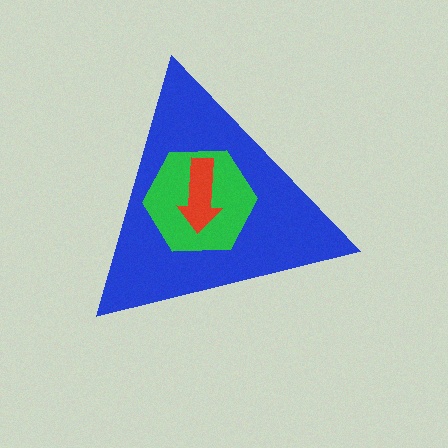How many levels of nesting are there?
3.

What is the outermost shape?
The blue triangle.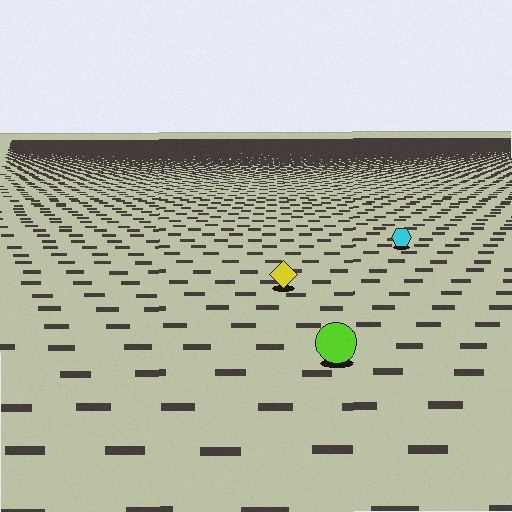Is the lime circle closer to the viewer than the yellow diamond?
Yes. The lime circle is closer — you can tell from the texture gradient: the ground texture is coarser near it.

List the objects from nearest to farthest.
From nearest to farthest: the lime circle, the yellow diamond, the cyan hexagon.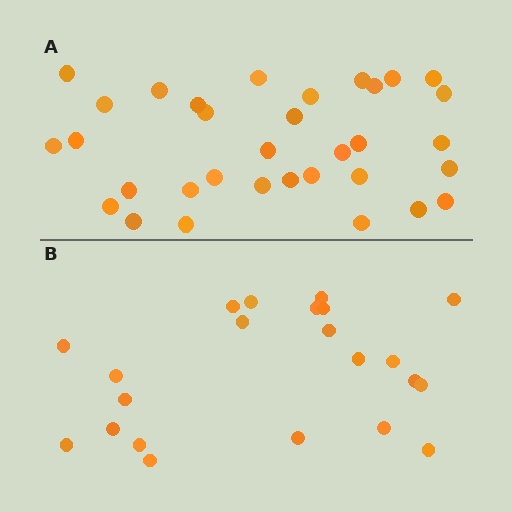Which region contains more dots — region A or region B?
Region A (the top region) has more dots.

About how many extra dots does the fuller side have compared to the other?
Region A has roughly 12 or so more dots than region B.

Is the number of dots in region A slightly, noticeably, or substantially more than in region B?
Region A has substantially more. The ratio is roughly 1.5 to 1.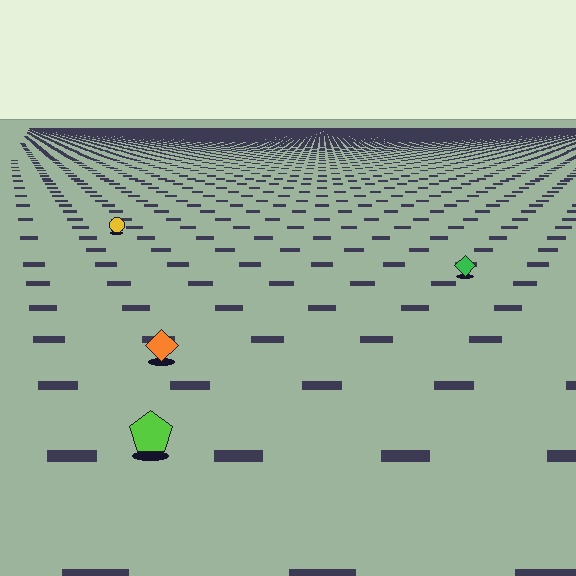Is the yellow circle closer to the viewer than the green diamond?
No. The green diamond is closer — you can tell from the texture gradient: the ground texture is coarser near it.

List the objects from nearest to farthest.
From nearest to farthest: the lime pentagon, the orange diamond, the green diamond, the yellow circle.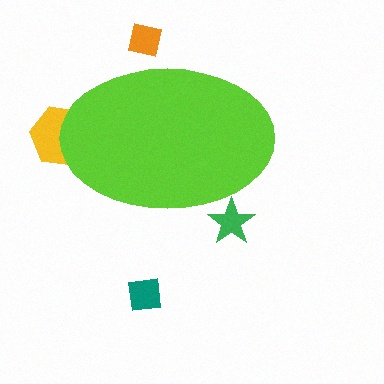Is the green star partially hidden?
Yes, the green star is partially hidden behind the lime ellipse.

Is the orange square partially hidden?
Yes, the orange square is partially hidden behind the lime ellipse.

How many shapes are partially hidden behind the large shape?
3 shapes are partially hidden.